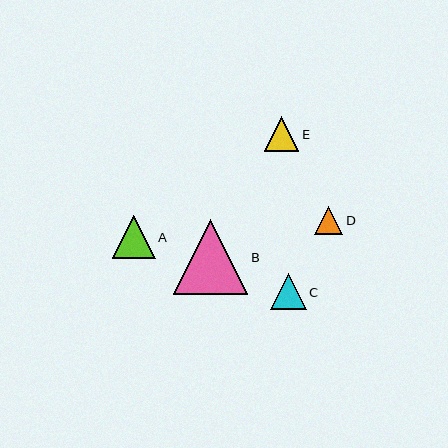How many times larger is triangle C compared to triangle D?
Triangle C is approximately 1.3 times the size of triangle D.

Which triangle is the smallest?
Triangle D is the smallest with a size of approximately 28 pixels.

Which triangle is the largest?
Triangle B is the largest with a size of approximately 74 pixels.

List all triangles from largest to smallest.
From largest to smallest: B, A, C, E, D.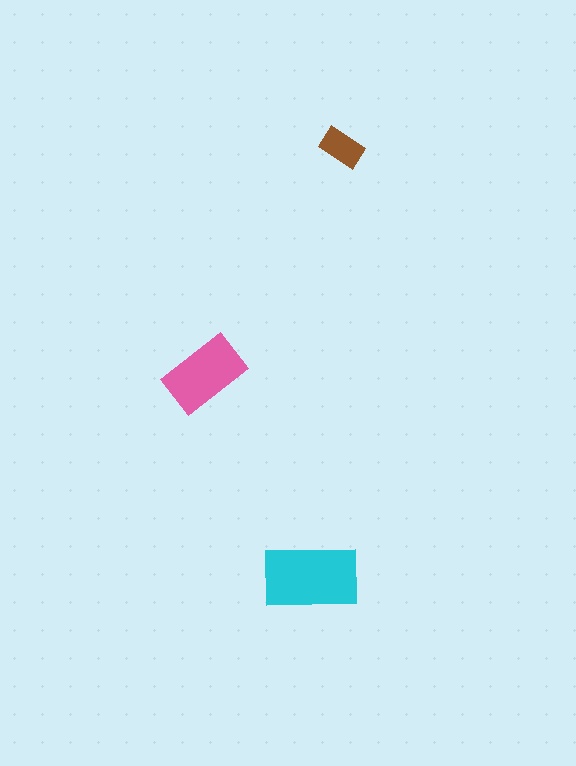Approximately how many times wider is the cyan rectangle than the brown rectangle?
About 2 times wider.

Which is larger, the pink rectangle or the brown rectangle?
The pink one.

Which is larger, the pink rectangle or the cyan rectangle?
The cyan one.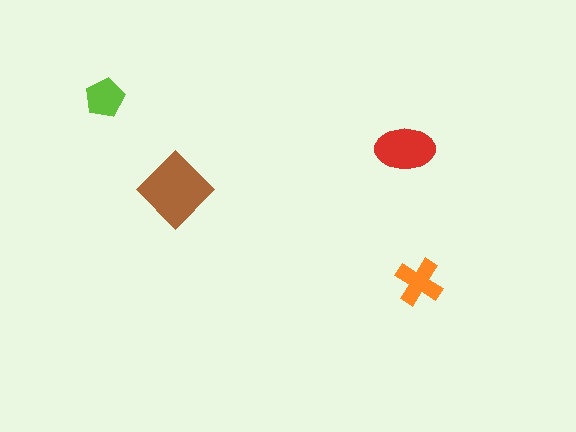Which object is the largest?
The brown diamond.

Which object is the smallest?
The lime pentagon.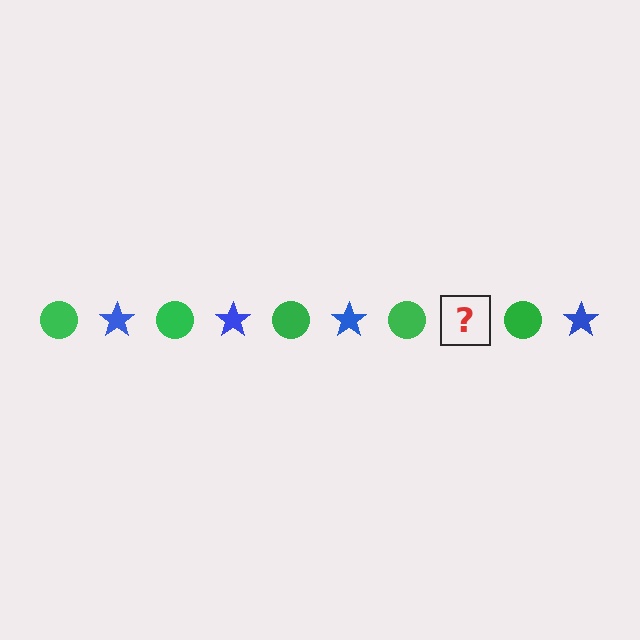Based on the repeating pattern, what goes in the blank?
The blank should be a blue star.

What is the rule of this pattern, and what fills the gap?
The rule is that the pattern alternates between green circle and blue star. The gap should be filled with a blue star.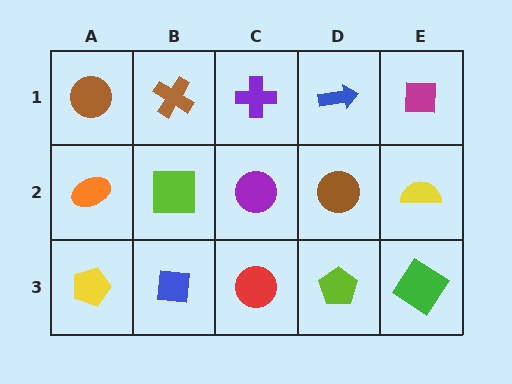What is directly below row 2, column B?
A blue square.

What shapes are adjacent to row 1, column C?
A purple circle (row 2, column C), a brown cross (row 1, column B), a blue arrow (row 1, column D).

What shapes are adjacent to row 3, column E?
A yellow semicircle (row 2, column E), a lime pentagon (row 3, column D).